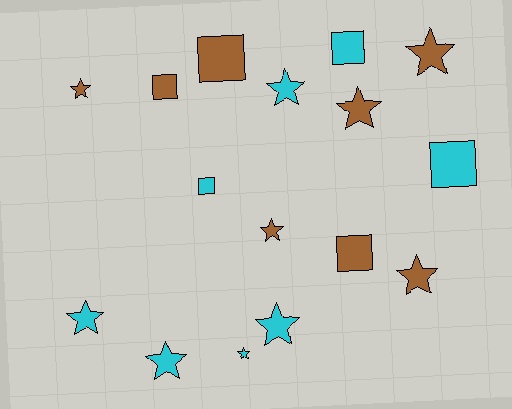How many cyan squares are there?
There are 3 cyan squares.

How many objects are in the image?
There are 16 objects.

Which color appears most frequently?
Brown, with 8 objects.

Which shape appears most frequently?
Star, with 10 objects.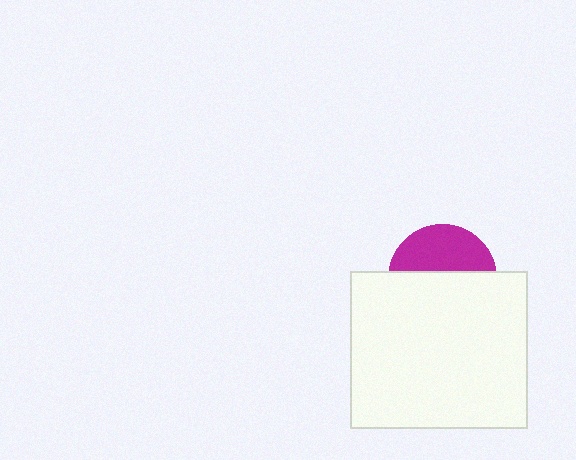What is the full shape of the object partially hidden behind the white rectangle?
The partially hidden object is a magenta circle.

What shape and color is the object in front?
The object in front is a white rectangle.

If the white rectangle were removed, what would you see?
You would see the complete magenta circle.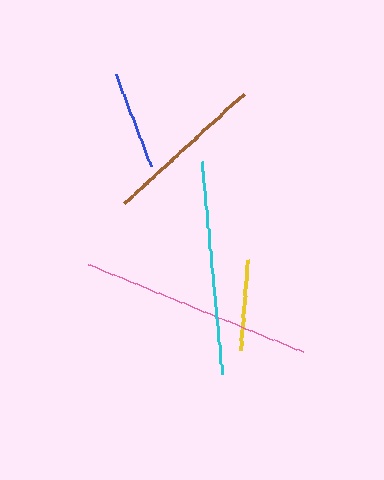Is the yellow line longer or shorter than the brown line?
The brown line is longer than the yellow line.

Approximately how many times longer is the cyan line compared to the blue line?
The cyan line is approximately 2.2 times the length of the blue line.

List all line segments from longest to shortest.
From longest to shortest: pink, cyan, brown, blue, yellow.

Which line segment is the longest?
The pink line is the longest at approximately 233 pixels.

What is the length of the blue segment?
The blue segment is approximately 98 pixels long.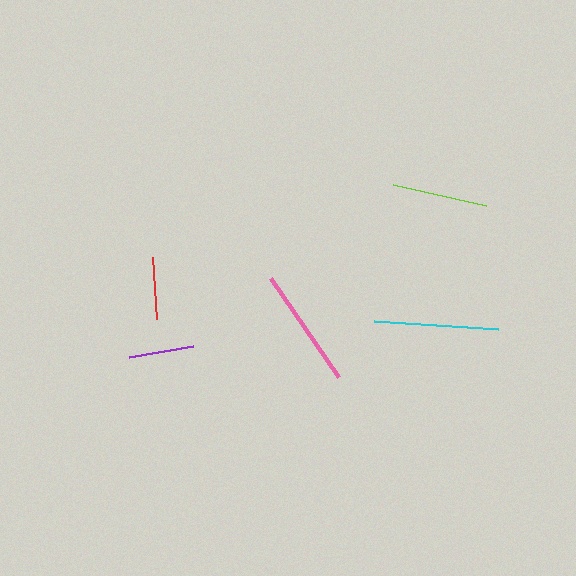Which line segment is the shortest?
The red line is the shortest at approximately 62 pixels.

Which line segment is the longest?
The cyan line is the longest at approximately 124 pixels.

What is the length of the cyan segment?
The cyan segment is approximately 124 pixels long.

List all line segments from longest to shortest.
From longest to shortest: cyan, pink, lime, purple, red.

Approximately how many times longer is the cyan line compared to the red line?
The cyan line is approximately 2.0 times the length of the red line.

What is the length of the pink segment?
The pink segment is approximately 120 pixels long.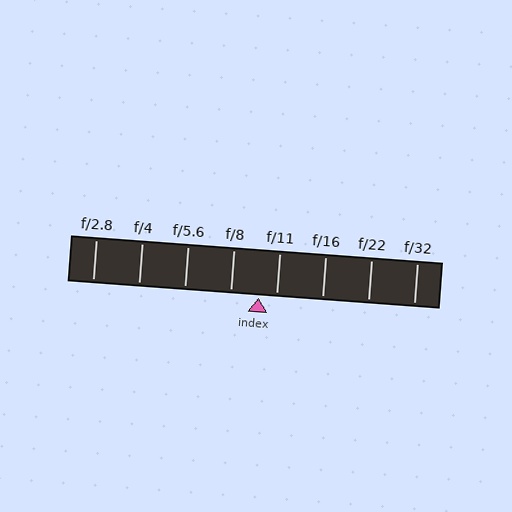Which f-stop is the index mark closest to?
The index mark is closest to f/11.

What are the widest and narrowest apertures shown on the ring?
The widest aperture shown is f/2.8 and the narrowest is f/32.